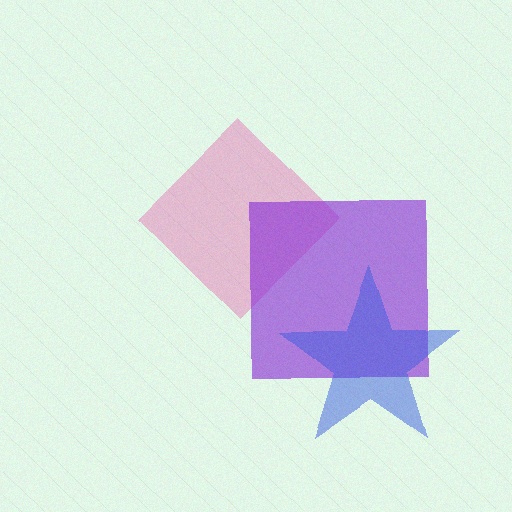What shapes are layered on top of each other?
The layered shapes are: a pink diamond, a purple square, a blue star.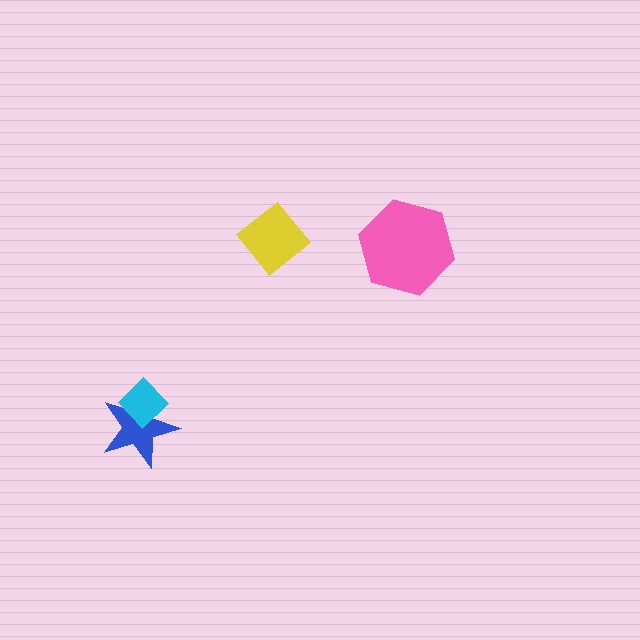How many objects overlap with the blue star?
1 object overlaps with the blue star.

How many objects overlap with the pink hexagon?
0 objects overlap with the pink hexagon.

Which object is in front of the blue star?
The cyan diamond is in front of the blue star.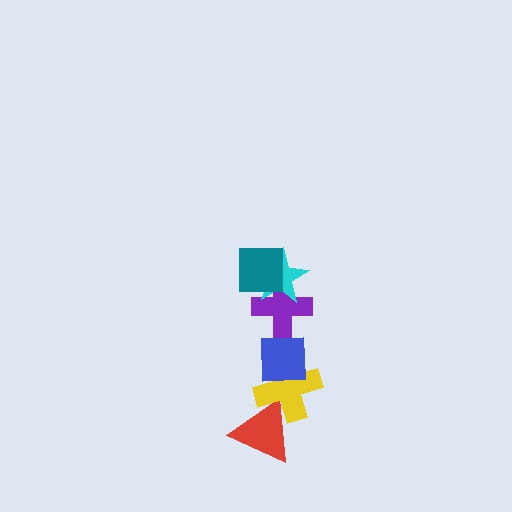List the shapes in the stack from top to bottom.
From top to bottom: the teal square, the cyan star, the purple cross, the blue square, the yellow cross, the red triangle.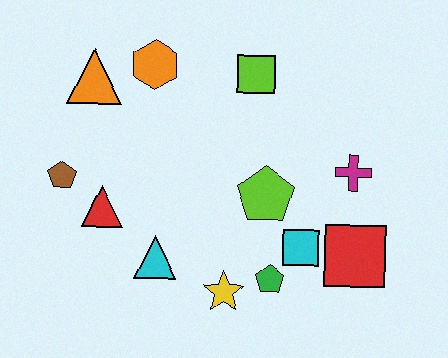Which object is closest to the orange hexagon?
The orange triangle is closest to the orange hexagon.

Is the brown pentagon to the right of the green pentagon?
No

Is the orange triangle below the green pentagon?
No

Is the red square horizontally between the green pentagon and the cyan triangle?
No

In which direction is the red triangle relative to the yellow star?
The red triangle is to the left of the yellow star.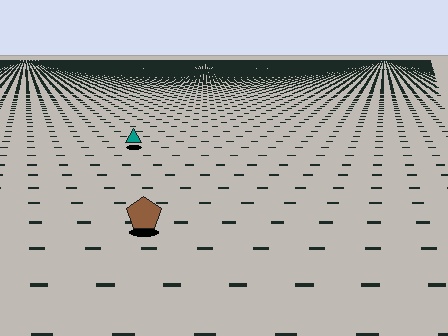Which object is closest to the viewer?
The brown pentagon is closest. The texture marks near it are larger and more spread out.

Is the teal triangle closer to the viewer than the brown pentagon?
No. The brown pentagon is closer — you can tell from the texture gradient: the ground texture is coarser near it.